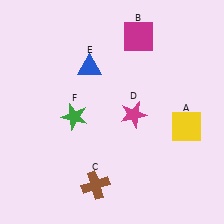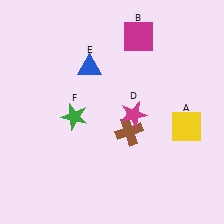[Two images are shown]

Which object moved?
The brown cross (C) moved up.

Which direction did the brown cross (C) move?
The brown cross (C) moved up.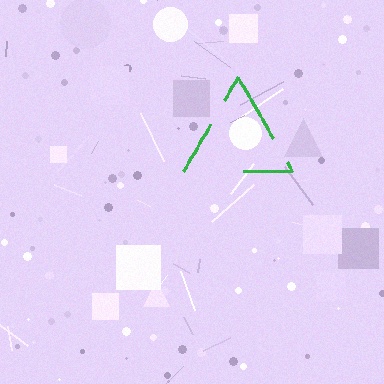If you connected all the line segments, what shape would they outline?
They would outline a triangle.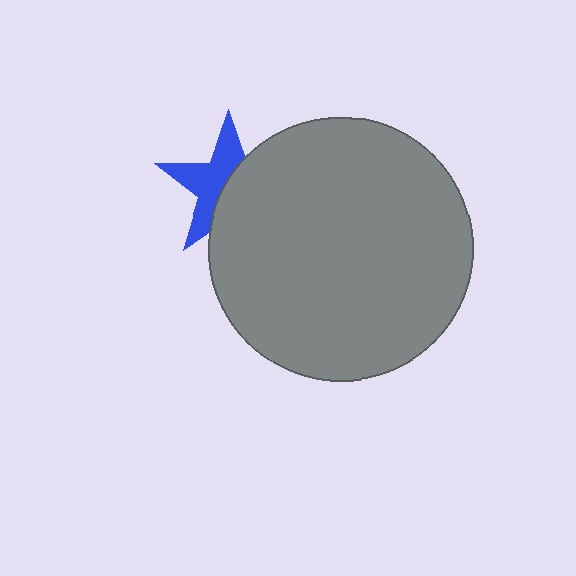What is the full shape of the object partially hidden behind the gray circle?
The partially hidden object is a blue star.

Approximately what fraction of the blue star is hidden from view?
Roughly 49% of the blue star is hidden behind the gray circle.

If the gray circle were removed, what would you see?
You would see the complete blue star.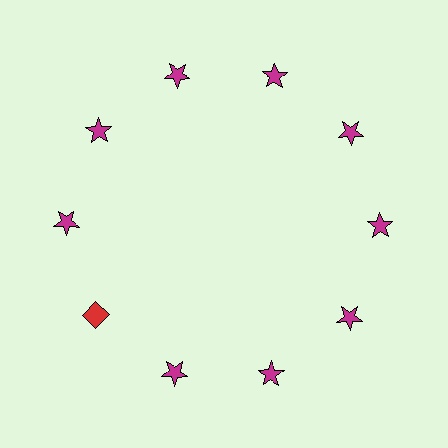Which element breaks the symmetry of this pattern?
The red diamond at roughly the 8 o'clock position breaks the symmetry. All other shapes are magenta stars.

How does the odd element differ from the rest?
It differs in both color (red instead of magenta) and shape (diamond instead of star).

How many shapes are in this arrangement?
There are 10 shapes arranged in a ring pattern.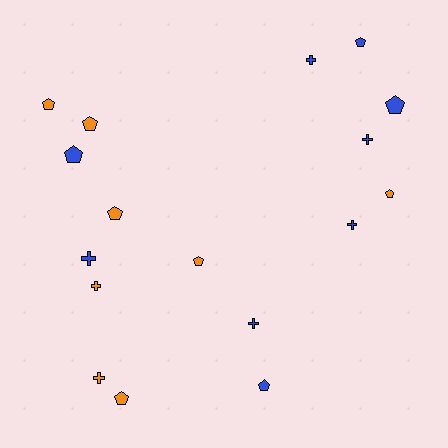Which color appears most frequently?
Blue, with 9 objects.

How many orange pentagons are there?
There are 6 orange pentagons.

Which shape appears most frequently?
Pentagon, with 10 objects.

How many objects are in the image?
There are 17 objects.